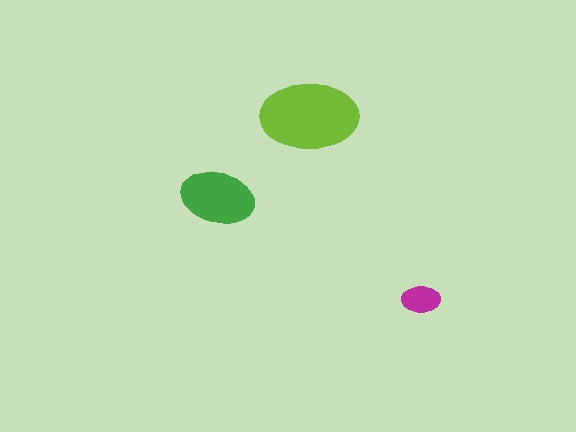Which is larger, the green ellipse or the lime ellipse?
The lime one.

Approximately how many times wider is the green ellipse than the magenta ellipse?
About 2 times wider.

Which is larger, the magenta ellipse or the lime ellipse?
The lime one.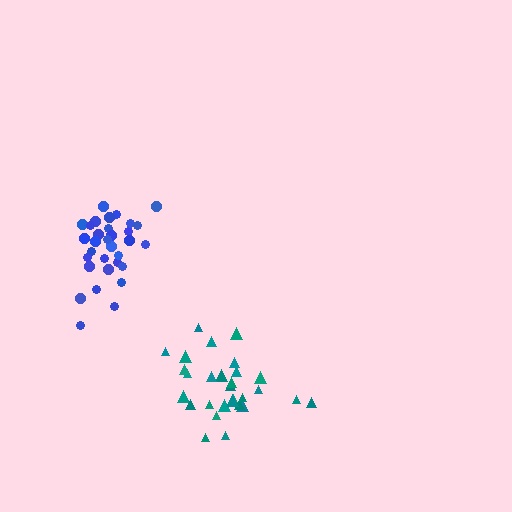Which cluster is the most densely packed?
Blue.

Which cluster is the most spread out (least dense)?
Teal.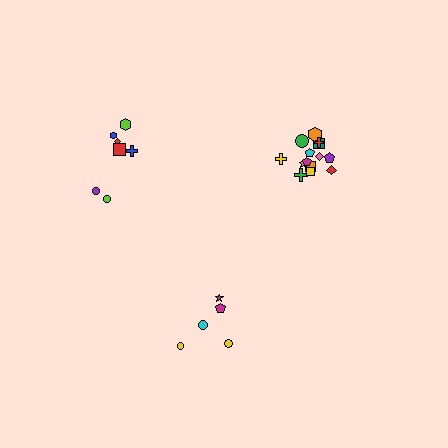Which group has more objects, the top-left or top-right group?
The top-right group.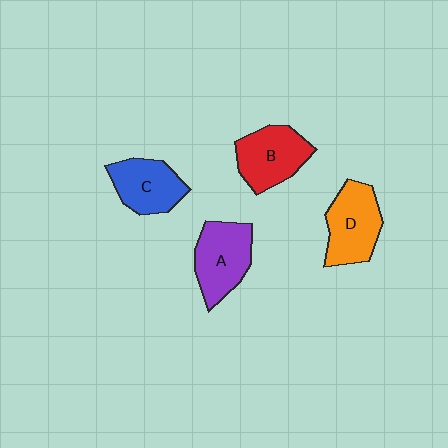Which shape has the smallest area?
Shape C (blue).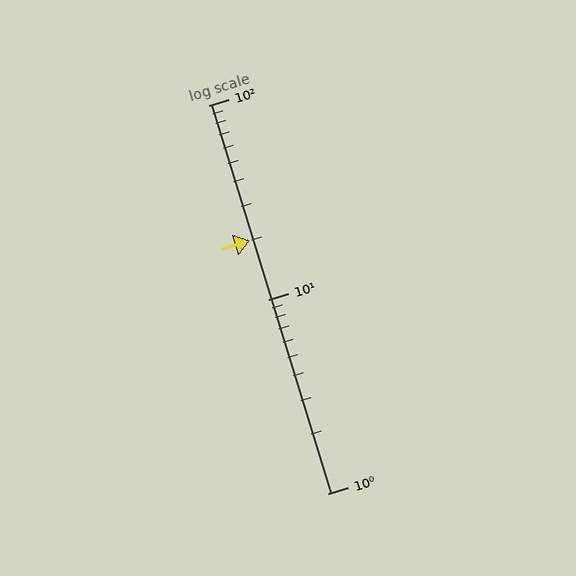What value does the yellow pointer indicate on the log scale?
The pointer indicates approximately 20.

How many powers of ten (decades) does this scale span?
The scale spans 2 decades, from 1 to 100.